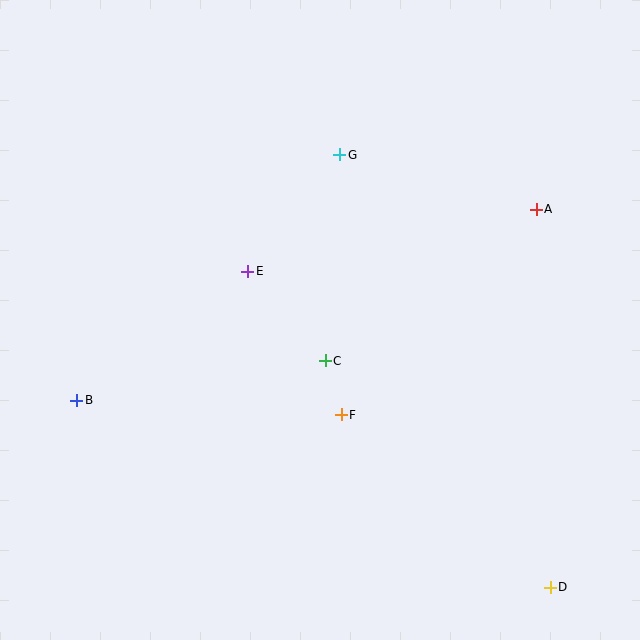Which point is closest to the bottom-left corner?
Point B is closest to the bottom-left corner.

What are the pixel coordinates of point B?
Point B is at (77, 400).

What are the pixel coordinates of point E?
Point E is at (248, 271).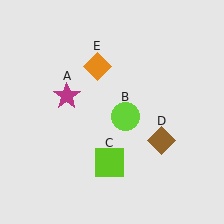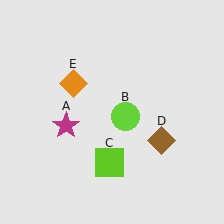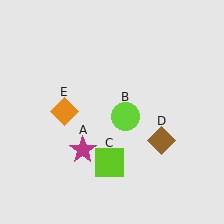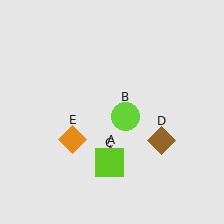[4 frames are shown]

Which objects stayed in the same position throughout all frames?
Lime circle (object B) and lime square (object C) and brown diamond (object D) remained stationary.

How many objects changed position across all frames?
2 objects changed position: magenta star (object A), orange diamond (object E).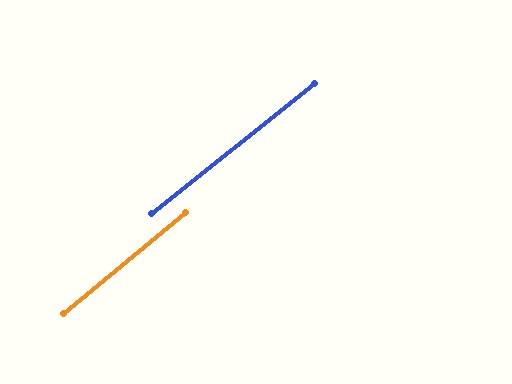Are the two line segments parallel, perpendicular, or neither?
Parallel — their directions differ by only 0.7°.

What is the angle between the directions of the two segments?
Approximately 1 degree.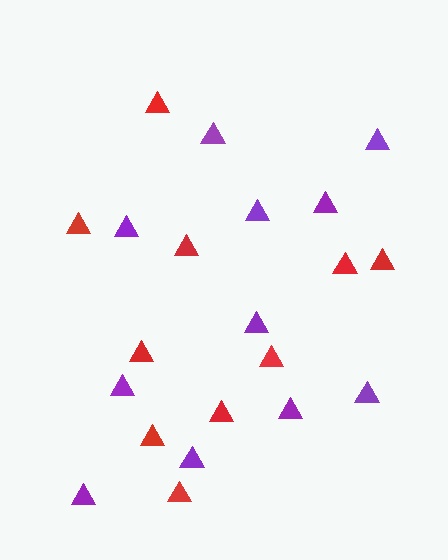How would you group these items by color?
There are 2 groups: one group of purple triangles (11) and one group of red triangles (10).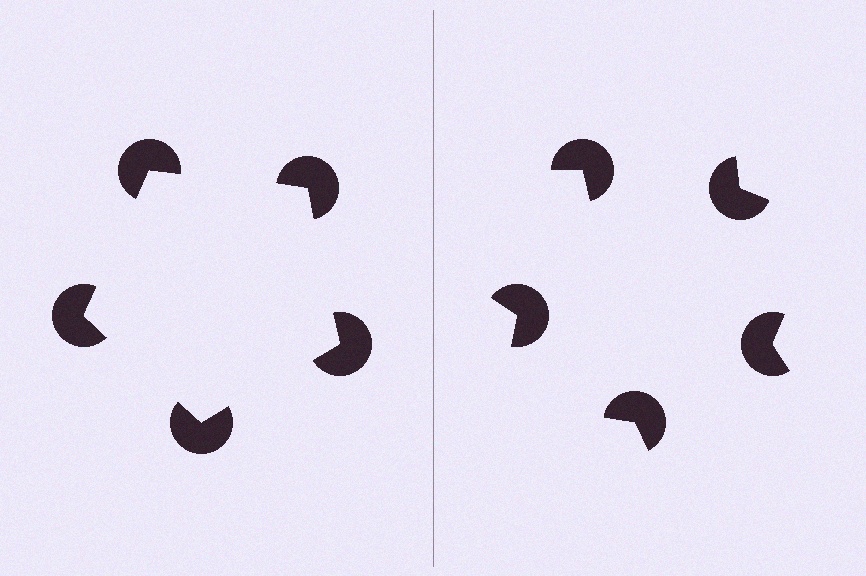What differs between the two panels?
The pac-man discs are positioned identically on both sides; only the wedge orientations differ. On the left they align to a pentagon; on the right they are misaligned.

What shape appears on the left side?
An illusory pentagon.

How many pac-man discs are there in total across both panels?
10 — 5 on each side.